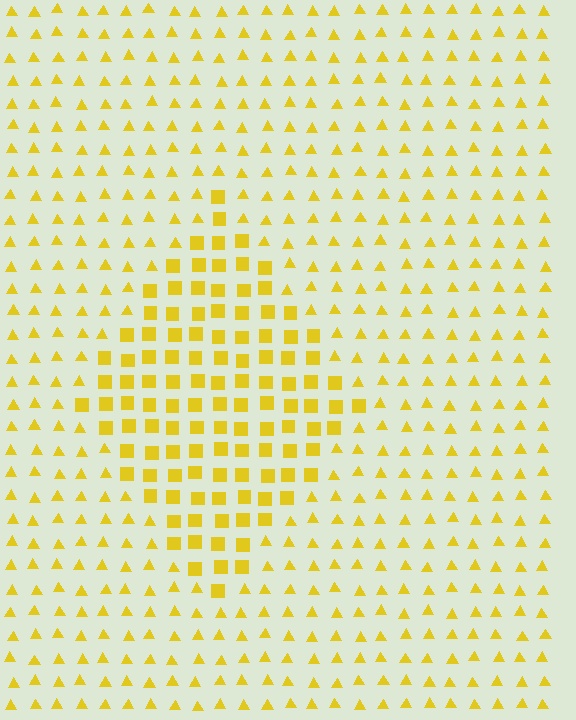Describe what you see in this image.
The image is filled with small yellow elements arranged in a uniform grid. A diamond-shaped region contains squares, while the surrounding area contains triangles. The boundary is defined purely by the change in element shape.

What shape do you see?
I see a diamond.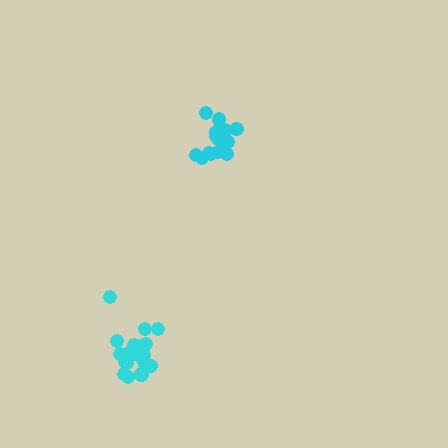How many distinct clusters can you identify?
There are 2 distinct clusters.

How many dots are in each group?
Group 1: 16 dots, Group 2: 20 dots (36 total).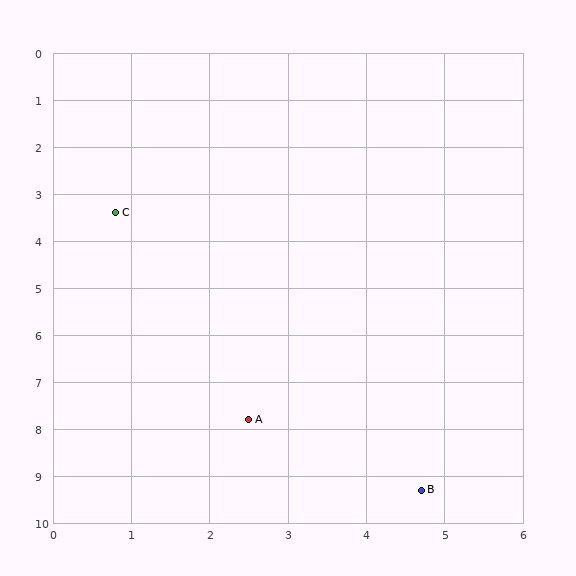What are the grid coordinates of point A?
Point A is at approximately (2.5, 7.8).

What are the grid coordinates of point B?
Point B is at approximately (4.7, 9.3).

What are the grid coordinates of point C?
Point C is at approximately (0.8, 3.4).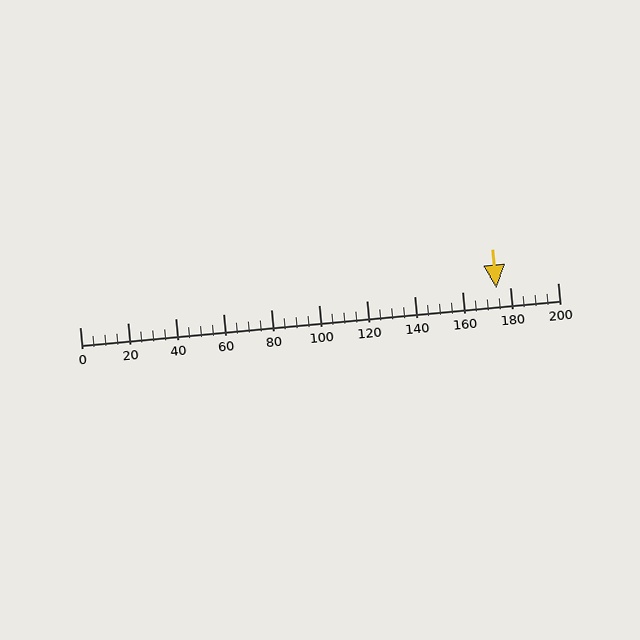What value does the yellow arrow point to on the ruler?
The yellow arrow points to approximately 174.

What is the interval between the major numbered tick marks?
The major tick marks are spaced 20 units apart.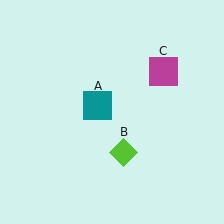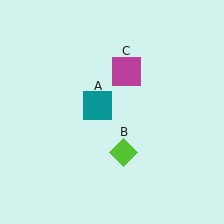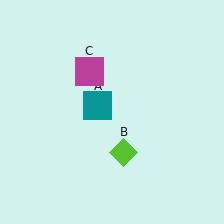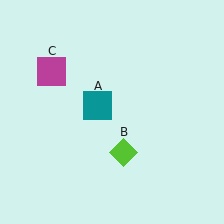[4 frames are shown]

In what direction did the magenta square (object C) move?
The magenta square (object C) moved left.